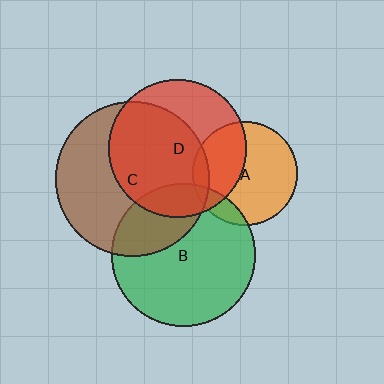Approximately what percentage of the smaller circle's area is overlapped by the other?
Approximately 30%.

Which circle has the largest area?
Circle C (brown).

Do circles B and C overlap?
Yes.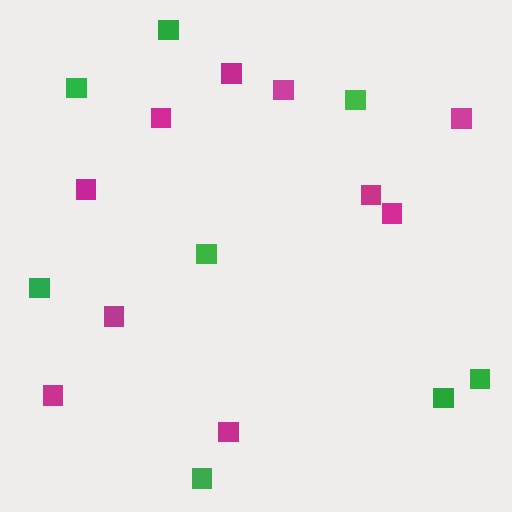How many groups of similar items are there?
There are 2 groups: one group of magenta squares (10) and one group of green squares (8).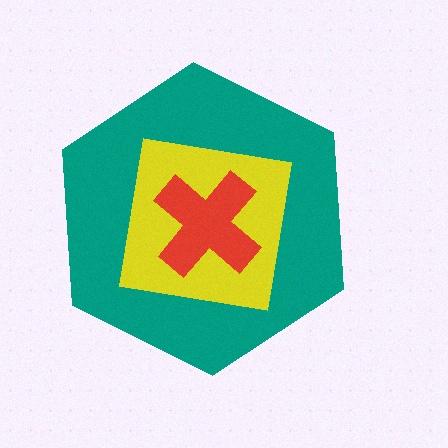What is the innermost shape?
The red cross.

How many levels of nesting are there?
3.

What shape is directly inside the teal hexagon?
The yellow square.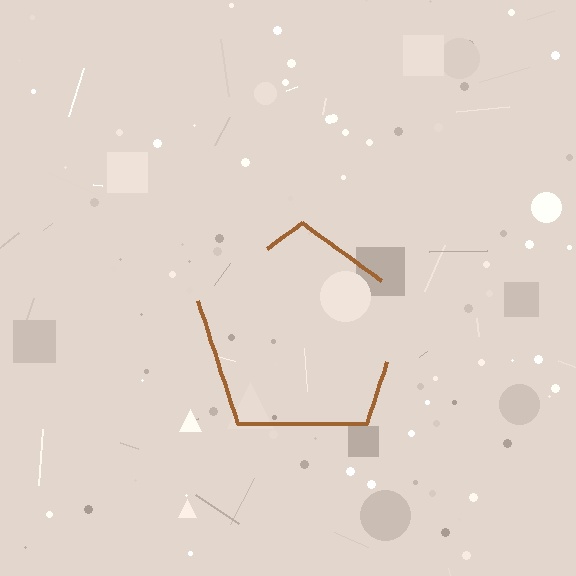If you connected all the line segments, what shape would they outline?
They would outline a pentagon.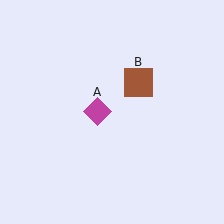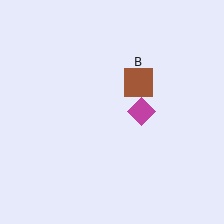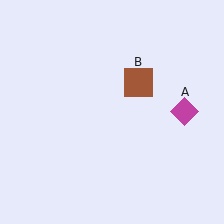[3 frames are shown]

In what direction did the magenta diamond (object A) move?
The magenta diamond (object A) moved right.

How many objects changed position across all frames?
1 object changed position: magenta diamond (object A).